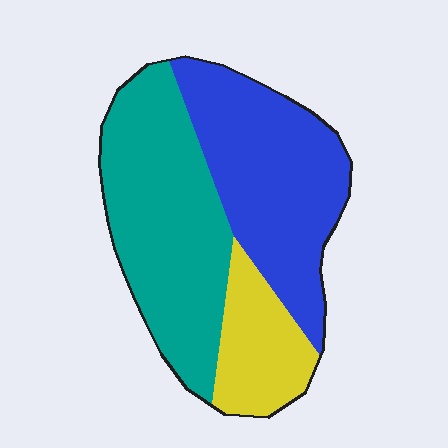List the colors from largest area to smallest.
From largest to smallest: teal, blue, yellow.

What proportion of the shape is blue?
Blue takes up between a quarter and a half of the shape.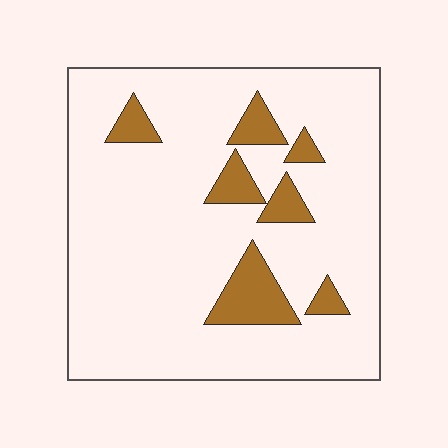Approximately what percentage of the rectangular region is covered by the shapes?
Approximately 15%.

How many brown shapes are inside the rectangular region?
7.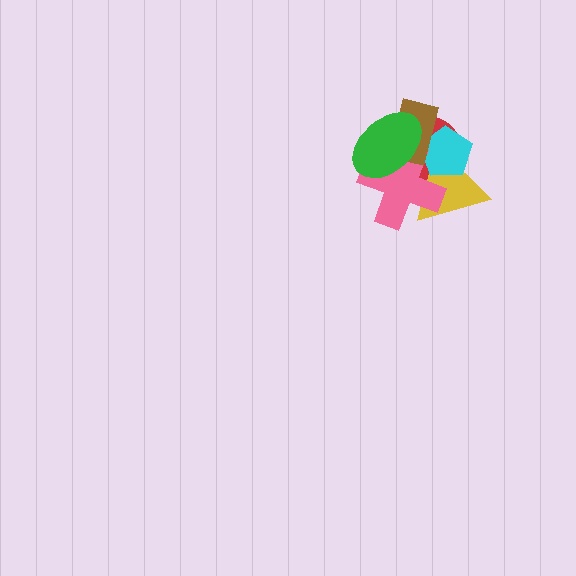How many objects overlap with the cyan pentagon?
5 objects overlap with the cyan pentagon.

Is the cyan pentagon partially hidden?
Yes, it is partially covered by another shape.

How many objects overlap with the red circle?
5 objects overlap with the red circle.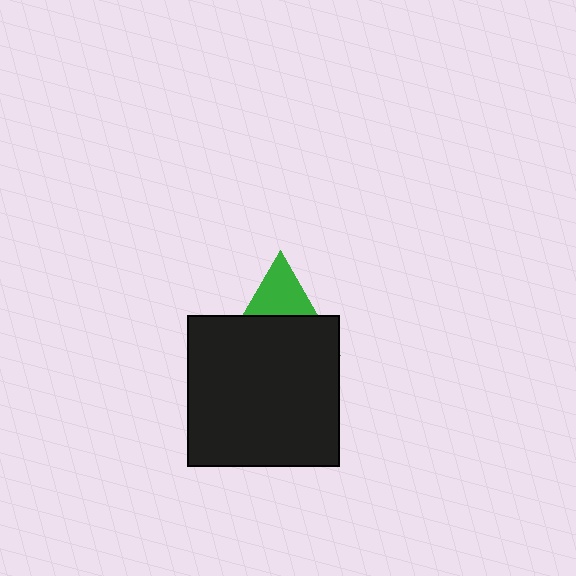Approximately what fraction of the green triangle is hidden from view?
Roughly 61% of the green triangle is hidden behind the black square.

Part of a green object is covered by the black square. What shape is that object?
It is a triangle.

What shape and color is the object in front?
The object in front is a black square.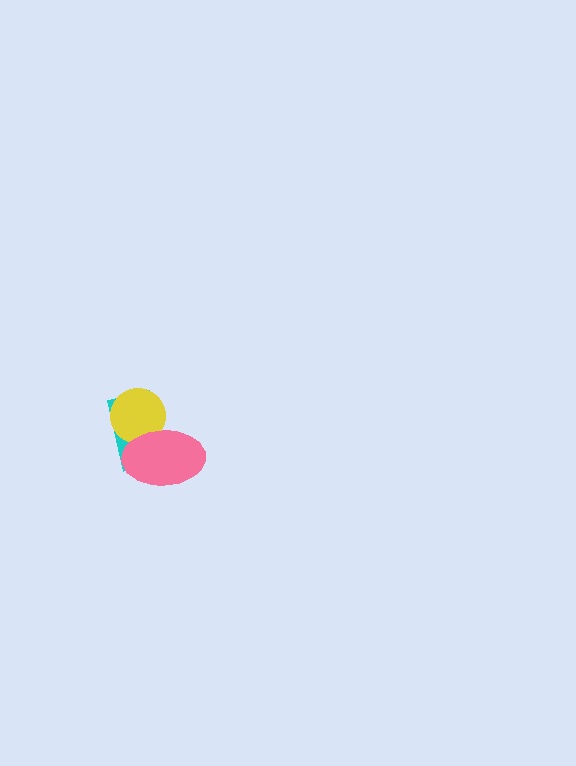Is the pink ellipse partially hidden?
No, no other shape covers it.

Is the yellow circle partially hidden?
Yes, it is partially covered by another shape.